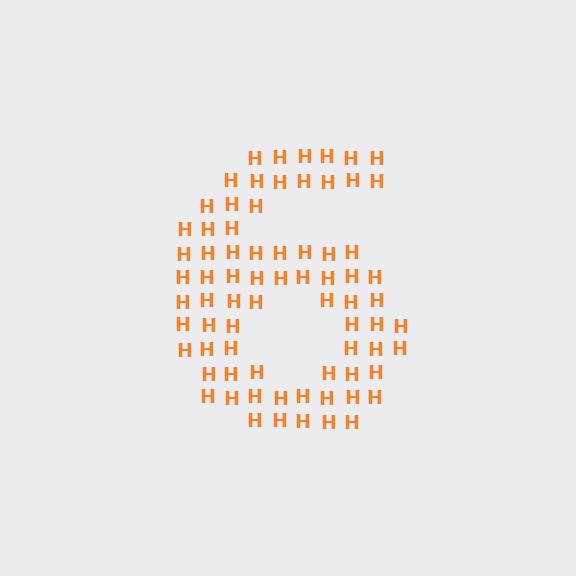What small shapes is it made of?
It is made of small letter H's.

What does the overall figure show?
The overall figure shows the digit 6.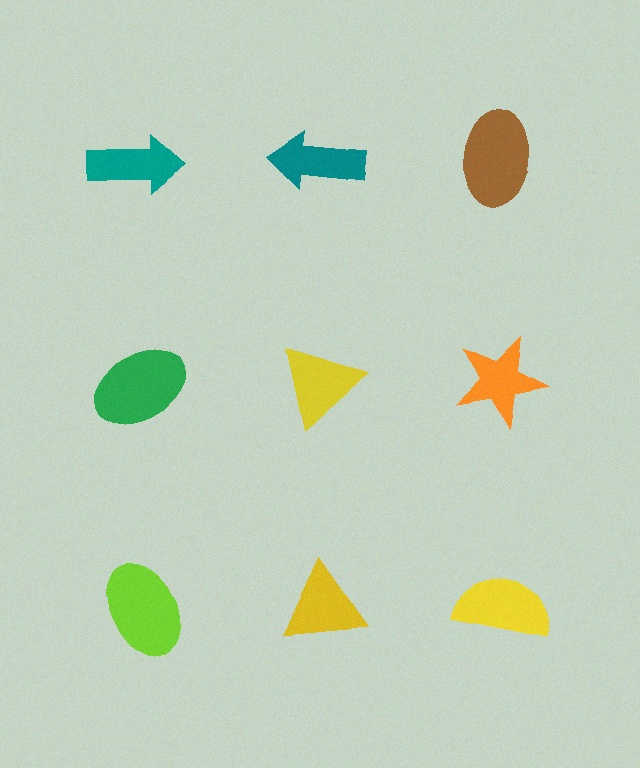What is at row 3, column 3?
A yellow semicircle.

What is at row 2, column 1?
A green ellipse.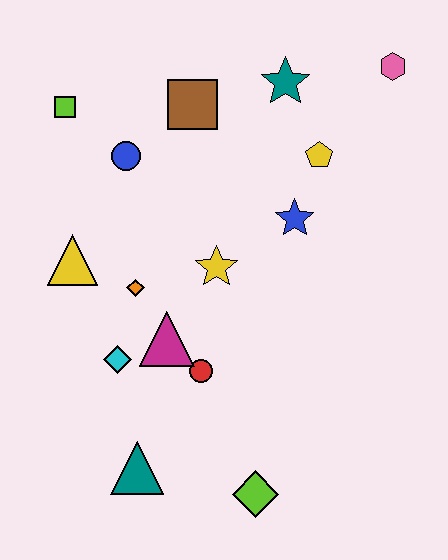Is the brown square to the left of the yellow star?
Yes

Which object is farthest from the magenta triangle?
The pink hexagon is farthest from the magenta triangle.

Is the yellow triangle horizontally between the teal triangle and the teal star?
No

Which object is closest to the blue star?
The yellow pentagon is closest to the blue star.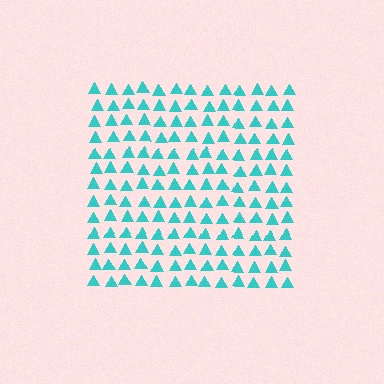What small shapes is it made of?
It is made of small triangles.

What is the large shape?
The large shape is a square.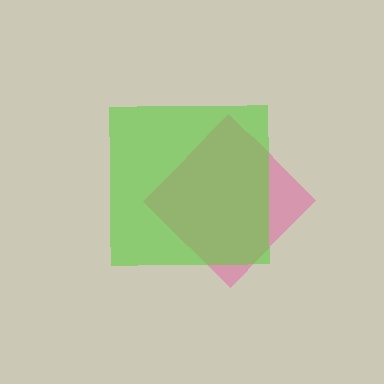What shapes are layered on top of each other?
The layered shapes are: a pink diamond, a lime square.